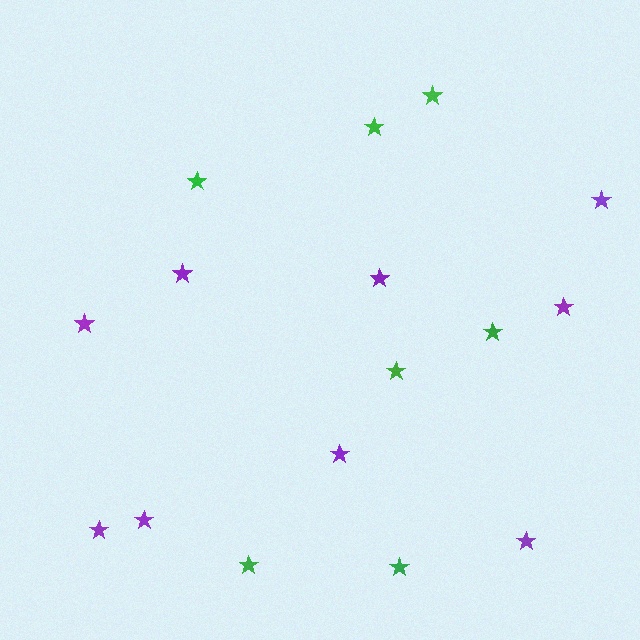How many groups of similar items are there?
There are 2 groups: one group of purple stars (9) and one group of green stars (7).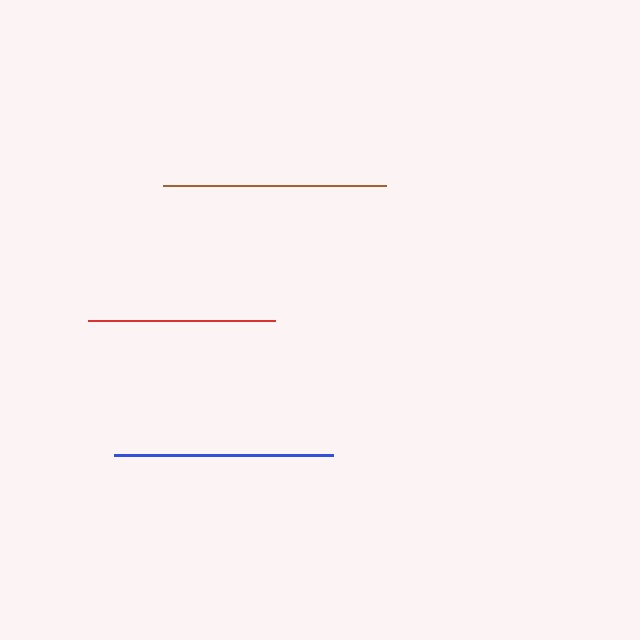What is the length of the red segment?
The red segment is approximately 186 pixels long.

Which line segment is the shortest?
The red line is the shortest at approximately 186 pixels.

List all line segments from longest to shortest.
From longest to shortest: brown, blue, red.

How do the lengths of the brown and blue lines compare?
The brown and blue lines are approximately the same length.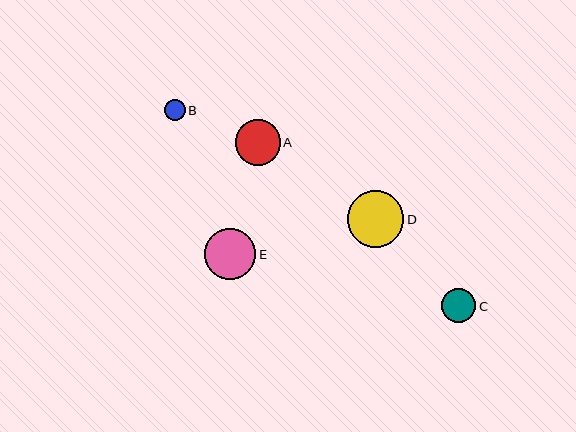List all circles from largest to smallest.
From largest to smallest: D, E, A, C, B.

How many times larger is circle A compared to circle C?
Circle A is approximately 1.3 times the size of circle C.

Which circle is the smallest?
Circle B is the smallest with a size of approximately 21 pixels.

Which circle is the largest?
Circle D is the largest with a size of approximately 56 pixels.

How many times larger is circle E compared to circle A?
Circle E is approximately 1.1 times the size of circle A.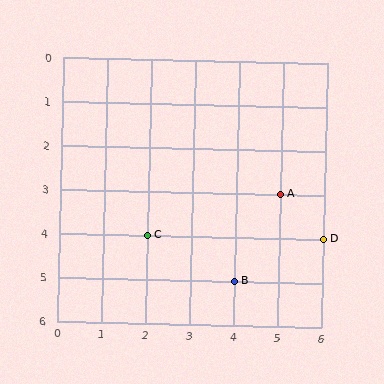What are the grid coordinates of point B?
Point B is at grid coordinates (4, 5).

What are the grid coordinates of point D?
Point D is at grid coordinates (6, 4).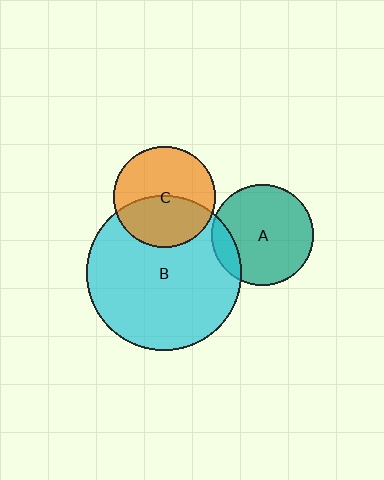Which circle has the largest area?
Circle B (cyan).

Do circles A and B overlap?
Yes.